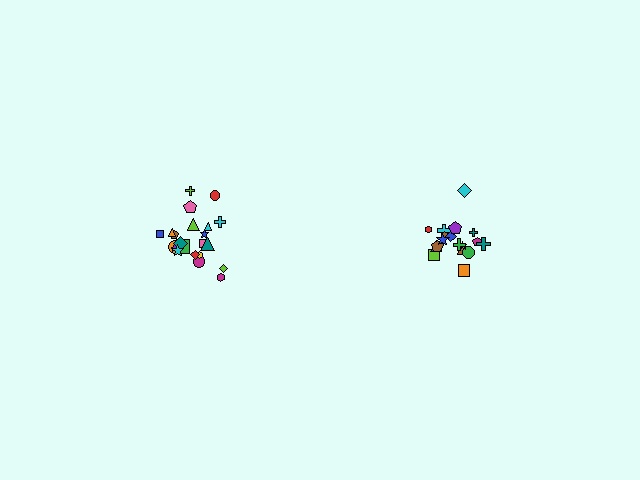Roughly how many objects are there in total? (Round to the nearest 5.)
Roughly 40 objects in total.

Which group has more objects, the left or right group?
The left group.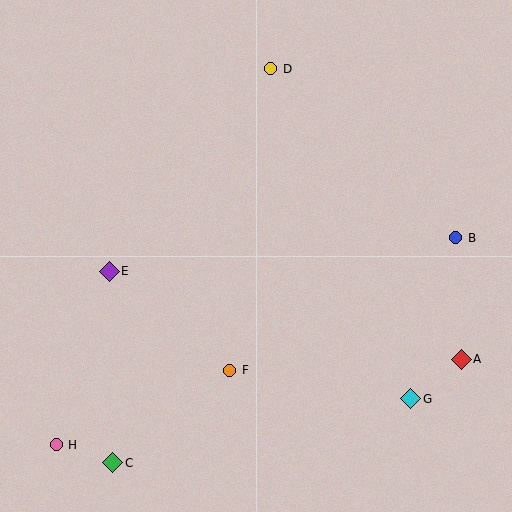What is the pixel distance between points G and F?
The distance between G and F is 183 pixels.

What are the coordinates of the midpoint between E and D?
The midpoint between E and D is at (190, 170).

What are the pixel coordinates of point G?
Point G is at (411, 399).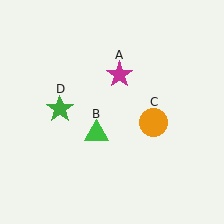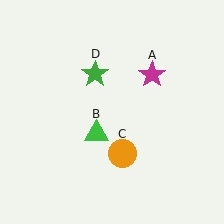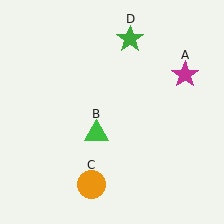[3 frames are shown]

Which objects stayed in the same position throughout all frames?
Green triangle (object B) remained stationary.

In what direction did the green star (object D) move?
The green star (object D) moved up and to the right.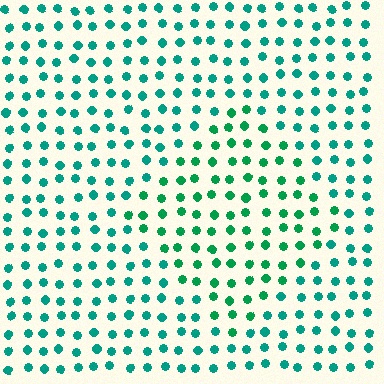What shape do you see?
I see a diamond.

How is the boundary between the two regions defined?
The boundary is defined purely by a slight shift in hue (about 23 degrees). Spacing, size, and orientation are identical on both sides.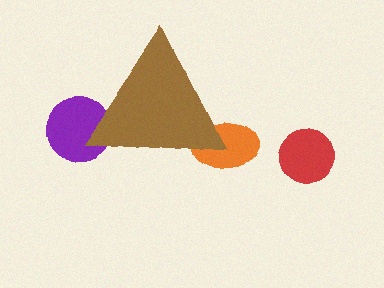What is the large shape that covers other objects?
A brown triangle.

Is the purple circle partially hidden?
Yes, the purple circle is partially hidden behind the brown triangle.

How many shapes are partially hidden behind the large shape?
2 shapes are partially hidden.